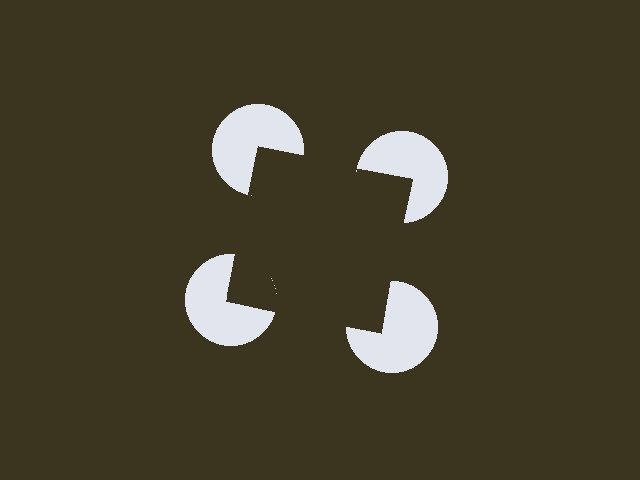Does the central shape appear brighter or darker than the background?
It typically appears slightly darker than the background, even though no actual brightness change is drawn.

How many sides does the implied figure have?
4 sides.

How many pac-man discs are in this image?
There are 4 — one at each vertex of the illusory square.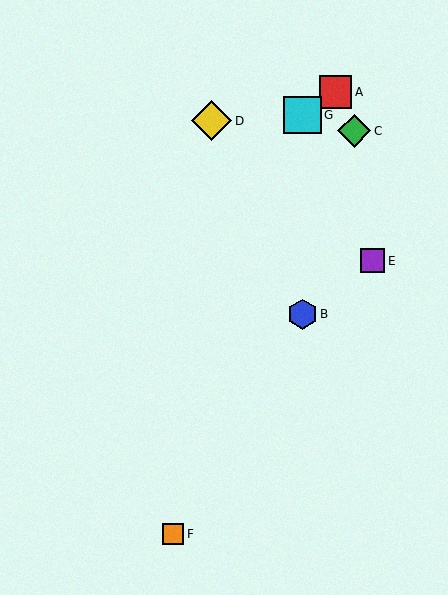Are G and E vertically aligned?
No, G is at x≈302 and E is at x≈373.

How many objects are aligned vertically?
2 objects (B, G) are aligned vertically.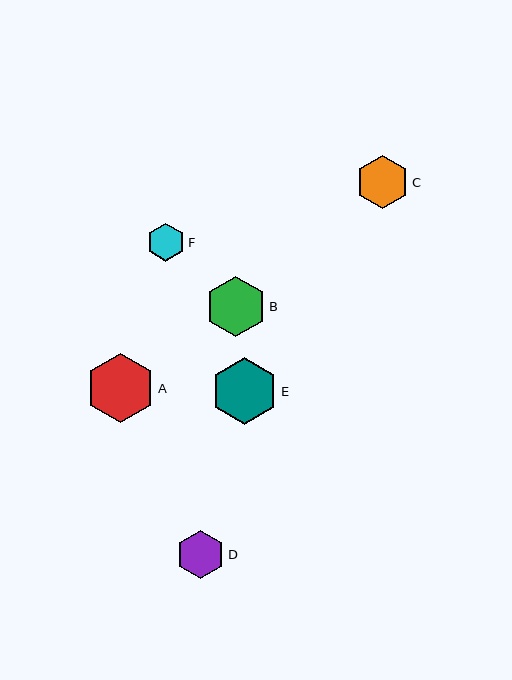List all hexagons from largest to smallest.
From largest to smallest: A, E, B, C, D, F.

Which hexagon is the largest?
Hexagon A is the largest with a size of approximately 69 pixels.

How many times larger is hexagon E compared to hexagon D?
Hexagon E is approximately 1.4 times the size of hexagon D.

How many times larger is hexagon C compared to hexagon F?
Hexagon C is approximately 1.4 times the size of hexagon F.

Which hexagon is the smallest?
Hexagon F is the smallest with a size of approximately 38 pixels.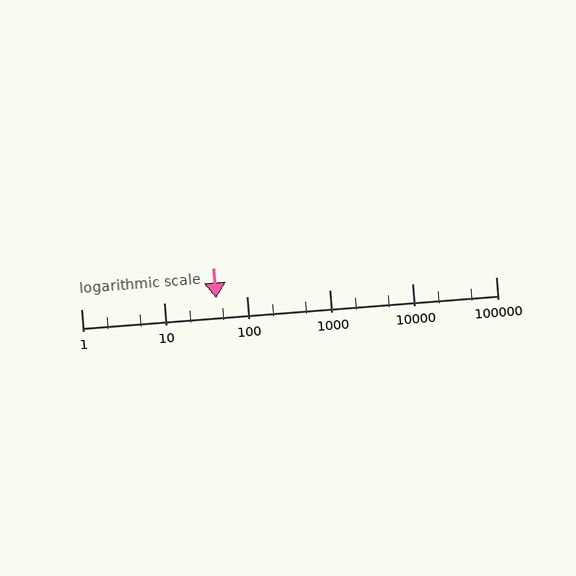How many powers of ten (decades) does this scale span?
The scale spans 5 decades, from 1 to 100000.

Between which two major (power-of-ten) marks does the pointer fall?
The pointer is between 10 and 100.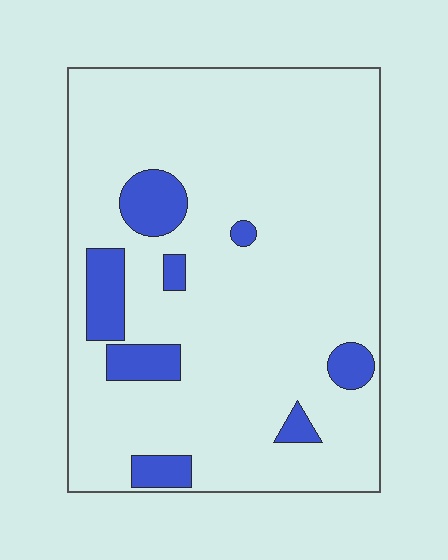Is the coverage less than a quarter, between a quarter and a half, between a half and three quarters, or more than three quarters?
Less than a quarter.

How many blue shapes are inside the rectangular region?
8.